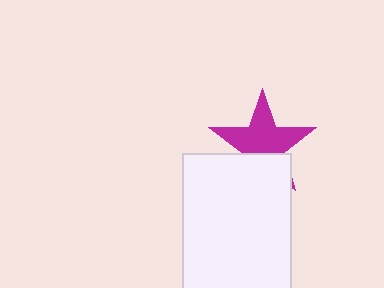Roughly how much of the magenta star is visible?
Most of it is visible (roughly 66%).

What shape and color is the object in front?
The object in front is a white rectangle.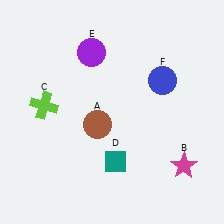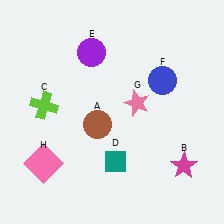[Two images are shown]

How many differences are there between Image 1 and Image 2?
There are 2 differences between the two images.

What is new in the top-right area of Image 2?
A pink star (G) was added in the top-right area of Image 2.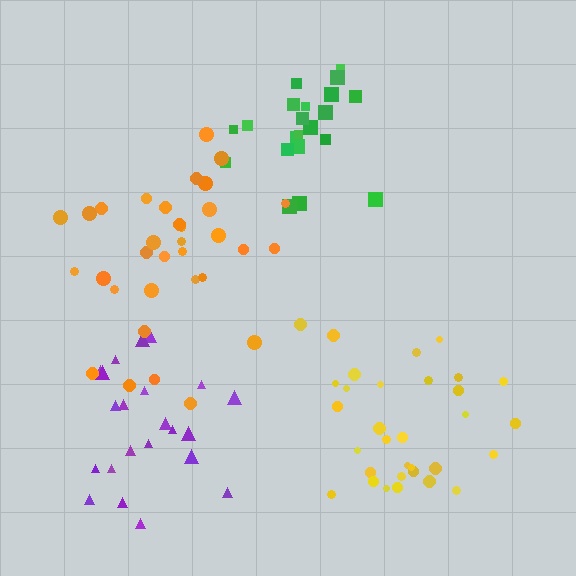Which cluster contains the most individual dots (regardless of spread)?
Orange (33).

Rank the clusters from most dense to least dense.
yellow, green, purple, orange.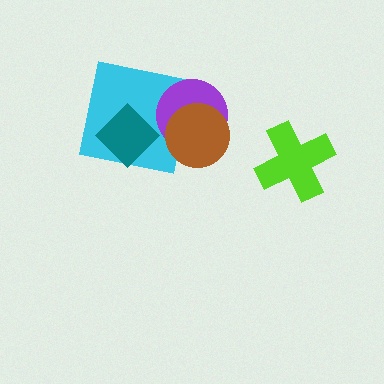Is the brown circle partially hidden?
No, no other shape covers it.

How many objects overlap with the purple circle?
2 objects overlap with the purple circle.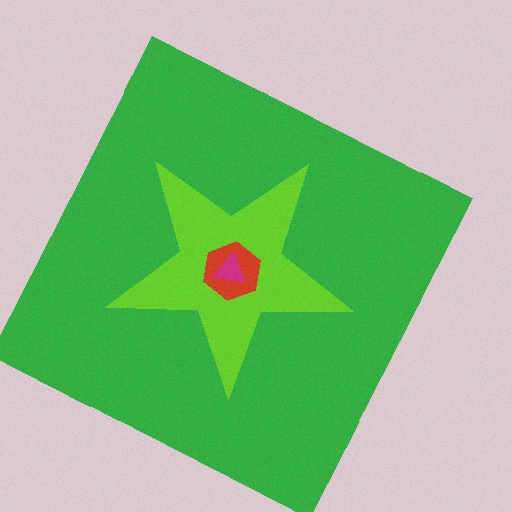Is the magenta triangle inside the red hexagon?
Yes.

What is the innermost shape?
The magenta triangle.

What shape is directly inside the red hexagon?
The magenta triangle.